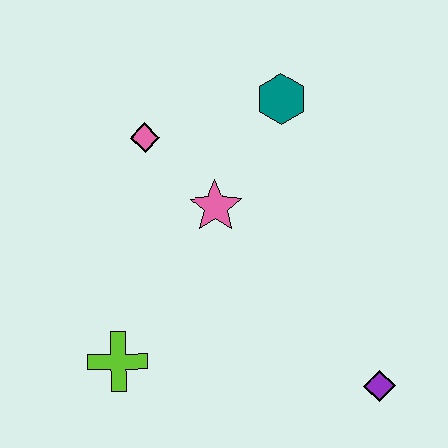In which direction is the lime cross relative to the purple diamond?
The lime cross is to the left of the purple diamond.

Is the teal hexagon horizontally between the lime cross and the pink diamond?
No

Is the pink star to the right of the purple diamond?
No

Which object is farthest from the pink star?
The purple diamond is farthest from the pink star.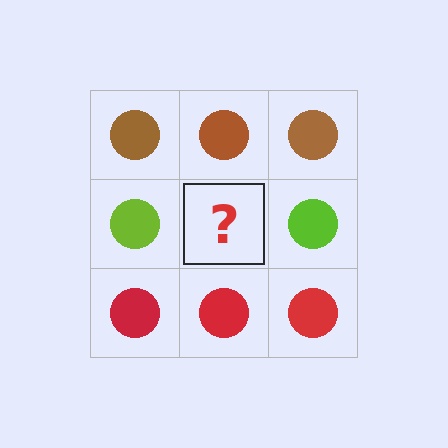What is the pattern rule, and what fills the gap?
The rule is that each row has a consistent color. The gap should be filled with a lime circle.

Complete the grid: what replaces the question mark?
The question mark should be replaced with a lime circle.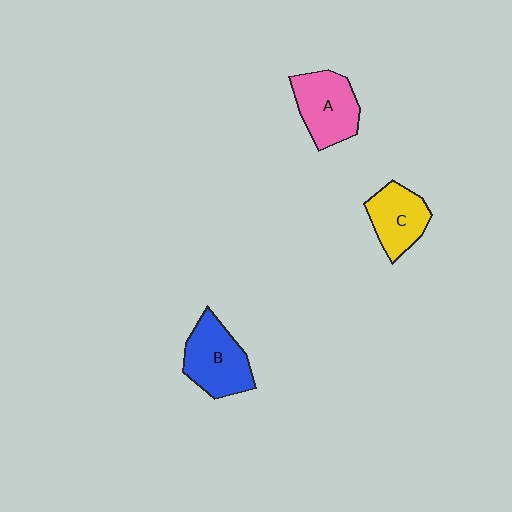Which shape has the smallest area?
Shape C (yellow).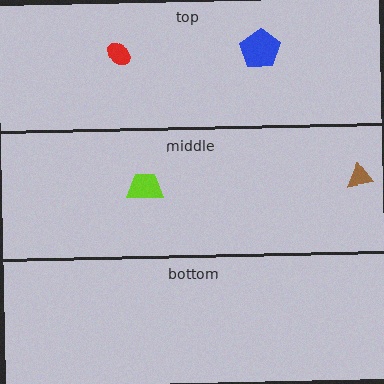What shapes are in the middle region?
The lime trapezoid, the brown triangle.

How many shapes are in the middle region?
2.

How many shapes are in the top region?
2.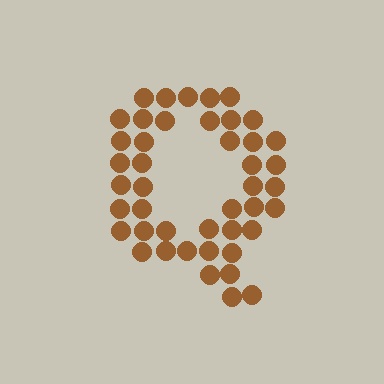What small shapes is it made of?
It is made of small circles.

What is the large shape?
The large shape is the letter Q.